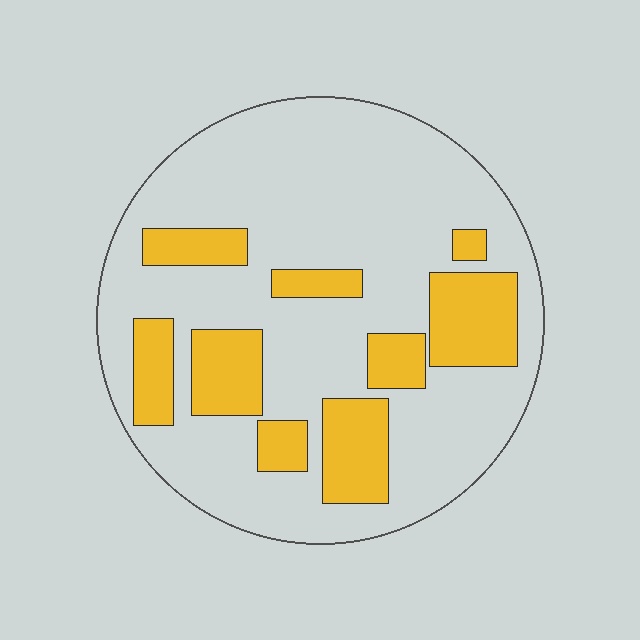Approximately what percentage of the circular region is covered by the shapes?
Approximately 25%.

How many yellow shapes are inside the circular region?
9.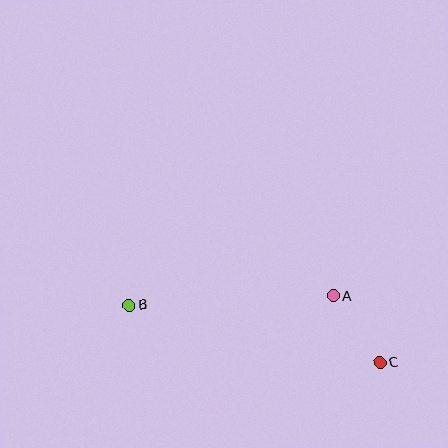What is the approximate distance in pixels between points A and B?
The distance between A and B is approximately 205 pixels.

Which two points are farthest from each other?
Points B and C are farthest from each other.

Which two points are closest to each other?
Points A and C are closest to each other.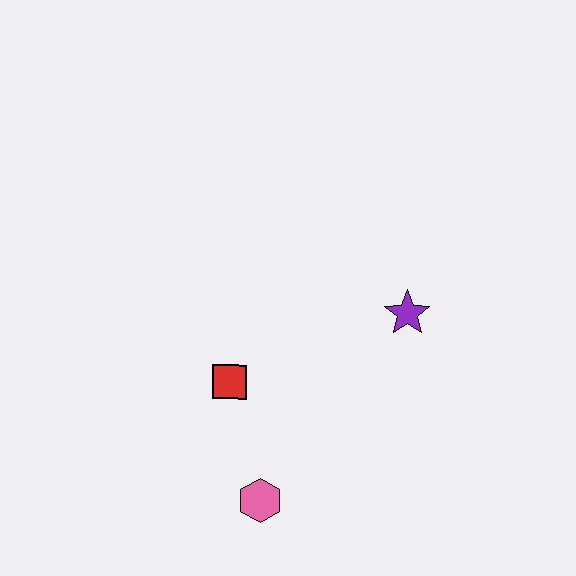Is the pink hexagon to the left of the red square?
No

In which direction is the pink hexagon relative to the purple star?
The pink hexagon is below the purple star.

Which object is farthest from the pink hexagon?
The purple star is farthest from the pink hexagon.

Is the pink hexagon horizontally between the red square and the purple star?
Yes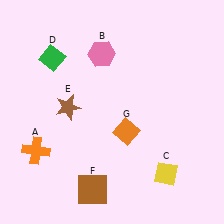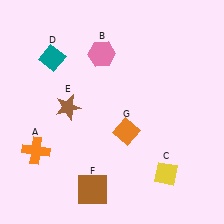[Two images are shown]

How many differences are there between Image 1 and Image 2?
There is 1 difference between the two images.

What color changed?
The diamond (D) changed from green in Image 1 to teal in Image 2.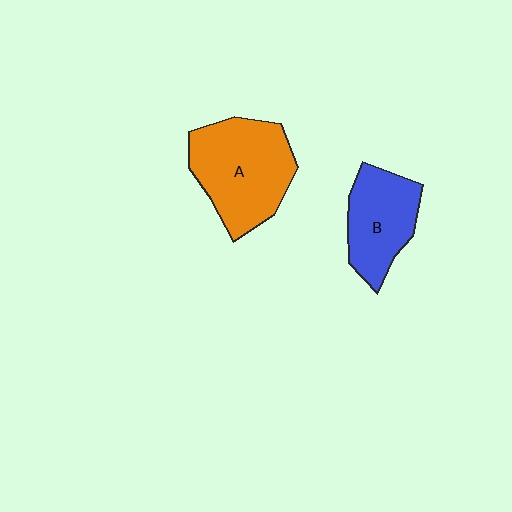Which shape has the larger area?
Shape A (orange).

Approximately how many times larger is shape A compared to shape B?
Approximately 1.4 times.